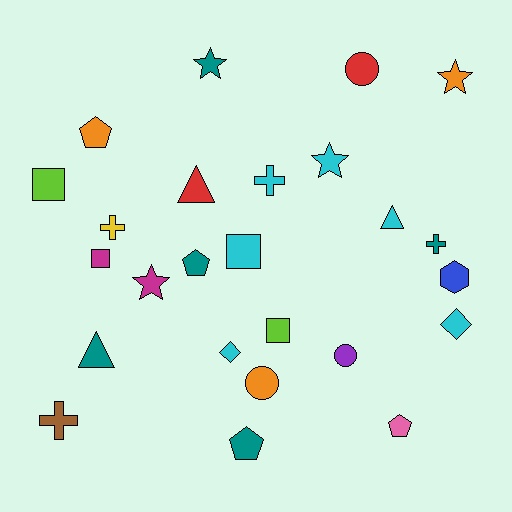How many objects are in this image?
There are 25 objects.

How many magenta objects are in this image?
There are 2 magenta objects.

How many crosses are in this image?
There are 4 crosses.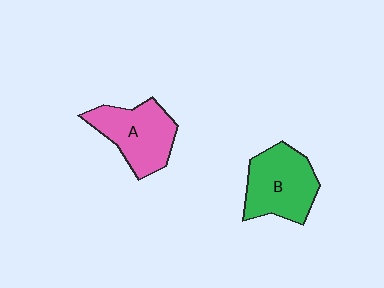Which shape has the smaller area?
Shape A (pink).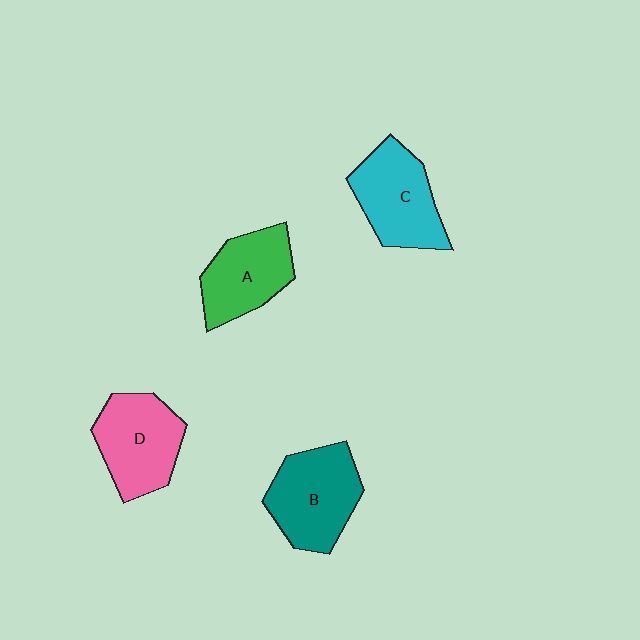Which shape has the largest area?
Shape B (teal).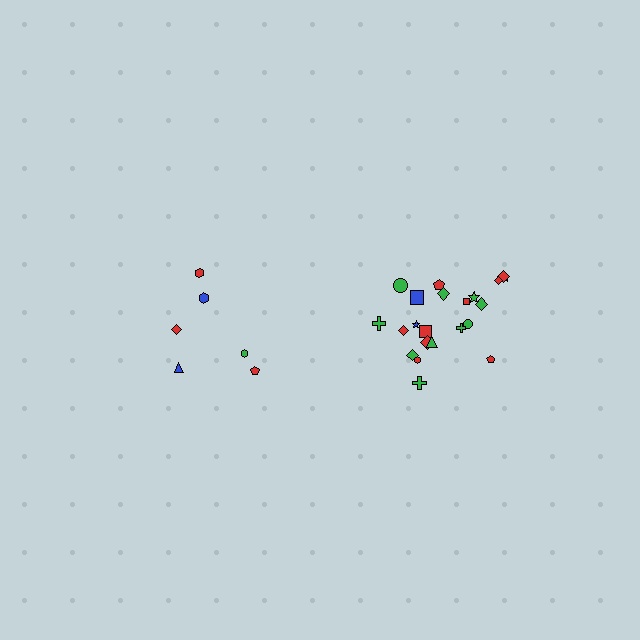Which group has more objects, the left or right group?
The right group.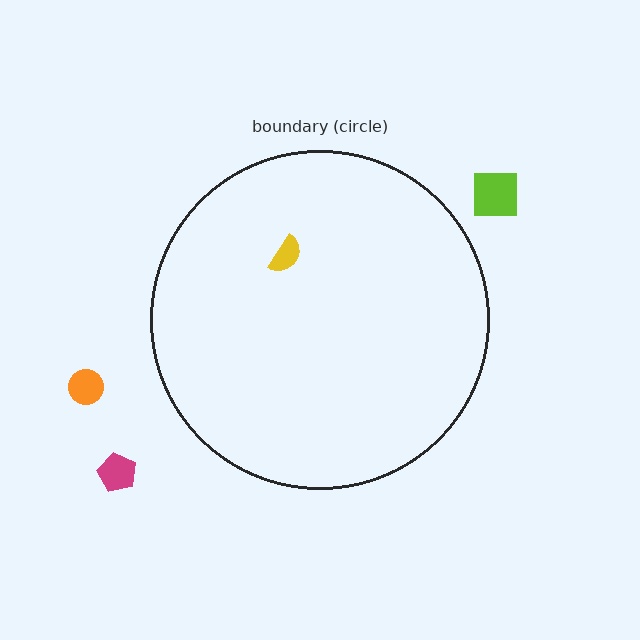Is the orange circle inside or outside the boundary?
Outside.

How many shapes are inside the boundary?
1 inside, 3 outside.